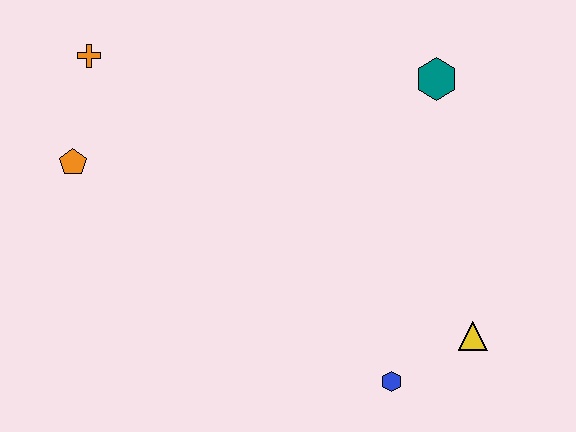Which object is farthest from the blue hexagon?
The orange cross is farthest from the blue hexagon.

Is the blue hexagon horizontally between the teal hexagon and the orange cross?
Yes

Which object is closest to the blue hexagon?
The yellow triangle is closest to the blue hexagon.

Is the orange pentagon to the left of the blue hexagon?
Yes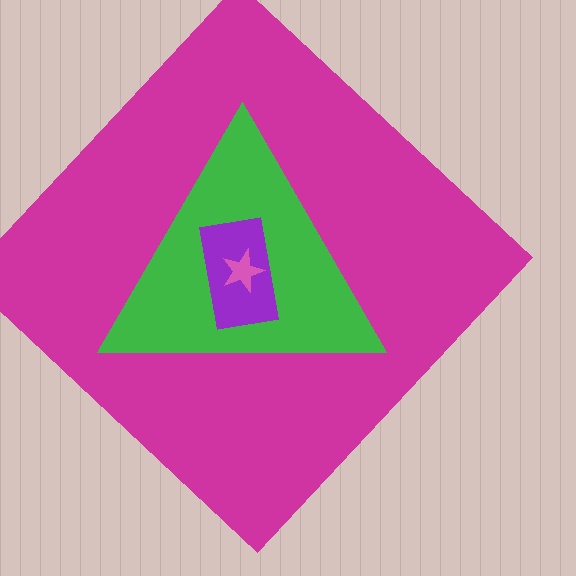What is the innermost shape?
The pink star.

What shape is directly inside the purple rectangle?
The pink star.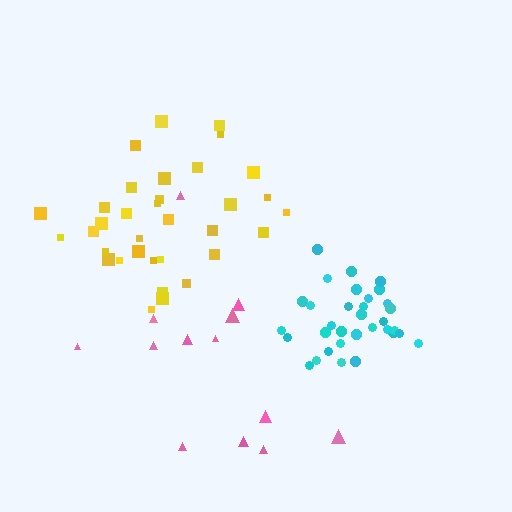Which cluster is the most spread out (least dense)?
Pink.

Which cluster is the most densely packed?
Cyan.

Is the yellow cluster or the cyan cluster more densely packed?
Cyan.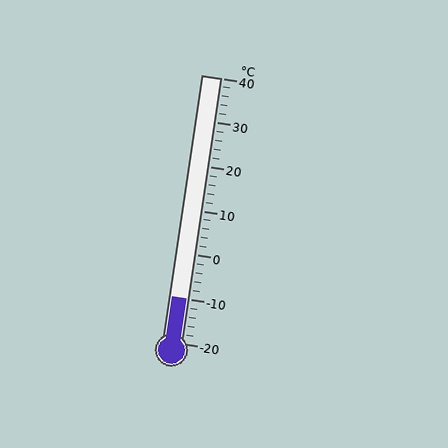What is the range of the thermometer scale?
The thermometer scale ranges from -20°C to 40°C.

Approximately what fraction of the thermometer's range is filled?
The thermometer is filled to approximately 15% of its range.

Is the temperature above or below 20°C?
The temperature is below 20°C.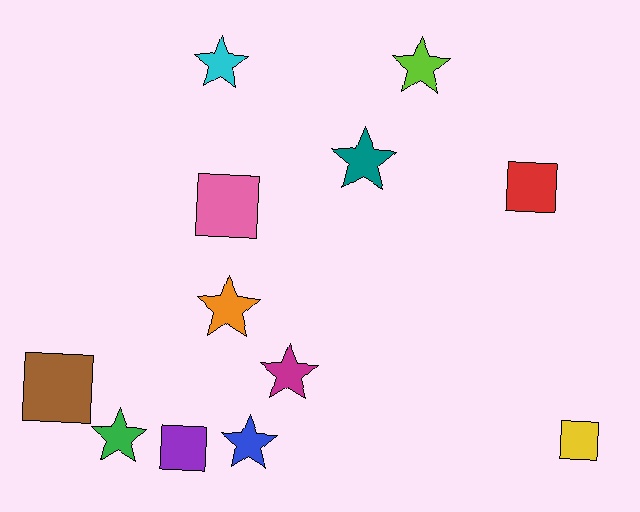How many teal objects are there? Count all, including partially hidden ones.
There is 1 teal object.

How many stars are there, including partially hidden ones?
There are 7 stars.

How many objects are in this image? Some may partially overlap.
There are 12 objects.